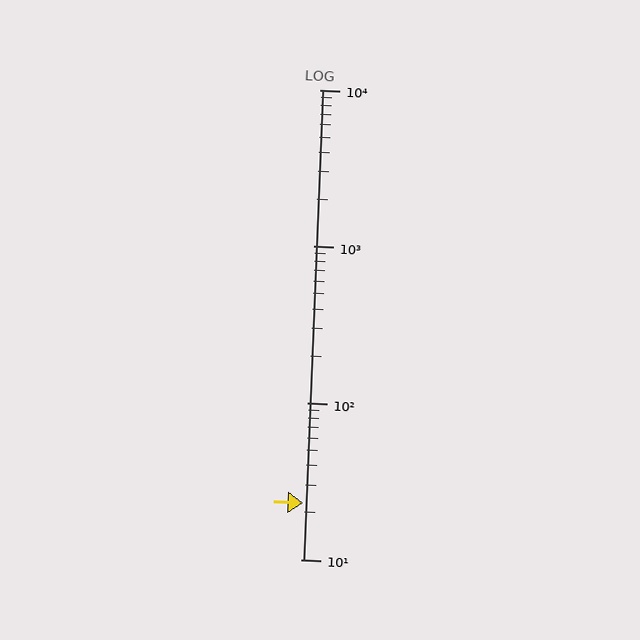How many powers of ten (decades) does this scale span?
The scale spans 3 decades, from 10 to 10000.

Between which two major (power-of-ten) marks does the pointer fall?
The pointer is between 10 and 100.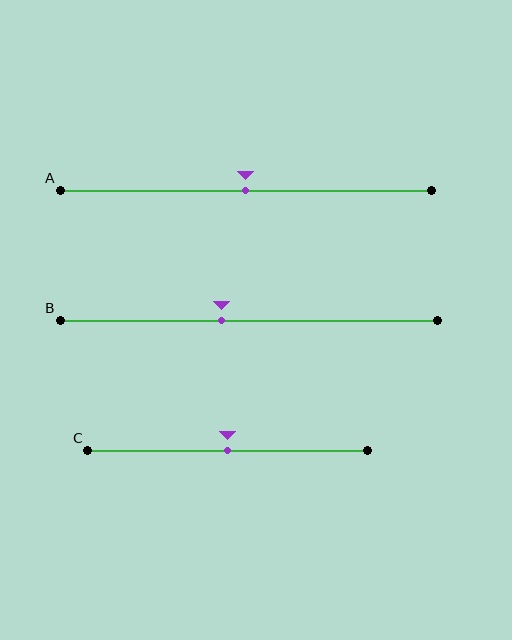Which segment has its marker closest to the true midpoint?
Segment A has its marker closest to the true midpoint.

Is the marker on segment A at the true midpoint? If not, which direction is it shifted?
Yes, the marker on segment A is at the true midpoint.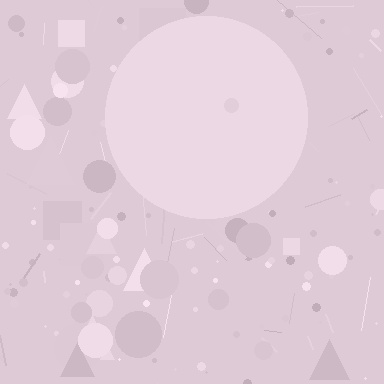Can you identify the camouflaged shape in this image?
The camouflaged shape is a circle.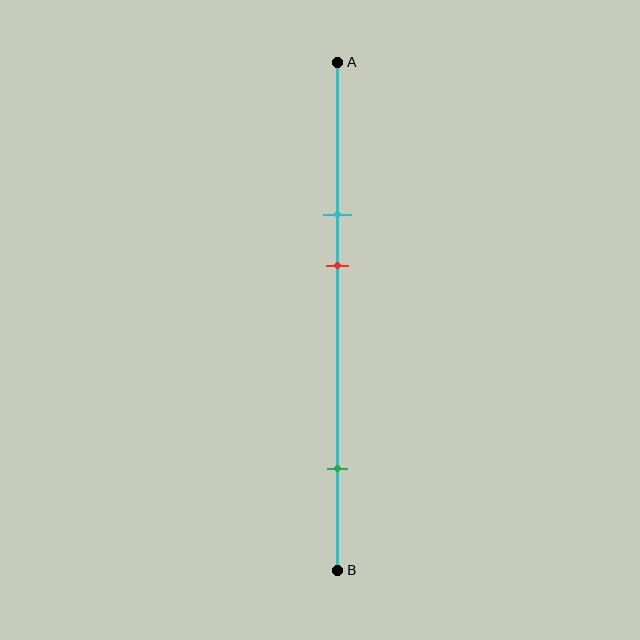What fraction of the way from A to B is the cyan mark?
The cyan mark is approximately 30% (0.3) of the way from A to B.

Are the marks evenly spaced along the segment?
No, the marks are not evenly spaced.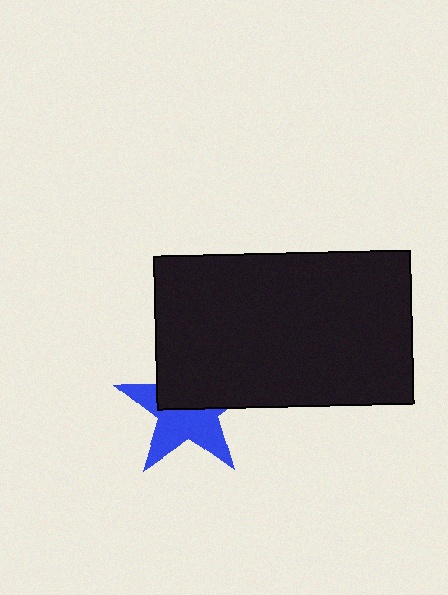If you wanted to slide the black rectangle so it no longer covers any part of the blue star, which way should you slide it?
Slide it up — that is the most direct way to separate the two shapes.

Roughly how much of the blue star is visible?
About half of it is visible (roughly 52%).